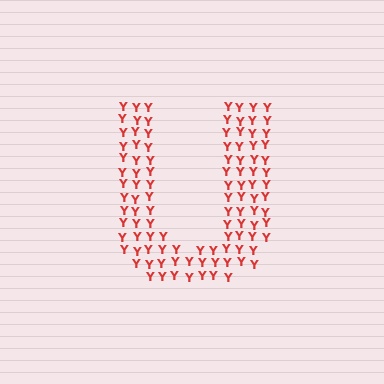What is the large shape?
The large shape is the letter U.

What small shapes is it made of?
It is made of small letter Y's.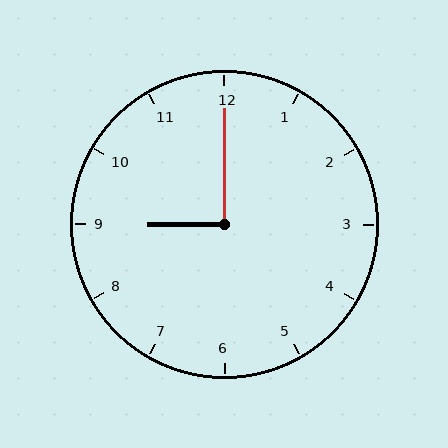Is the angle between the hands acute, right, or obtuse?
It is right.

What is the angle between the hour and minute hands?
Approximately 90 degrees.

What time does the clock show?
9:00.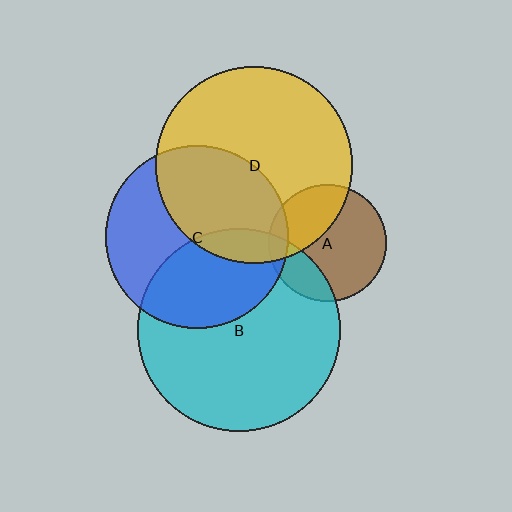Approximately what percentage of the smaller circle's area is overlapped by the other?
Approximately 40%.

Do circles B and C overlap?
Yes.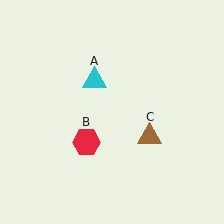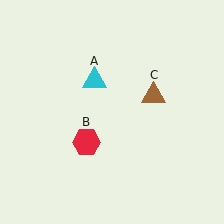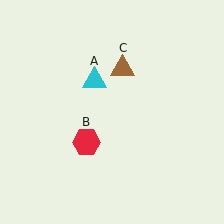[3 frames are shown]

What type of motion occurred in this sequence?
The brown triangle (object C) rotated counterclockwise around the center of the scene.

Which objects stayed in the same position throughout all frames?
Cyan triangle (object A) and red hexagon (object B) remained stationary.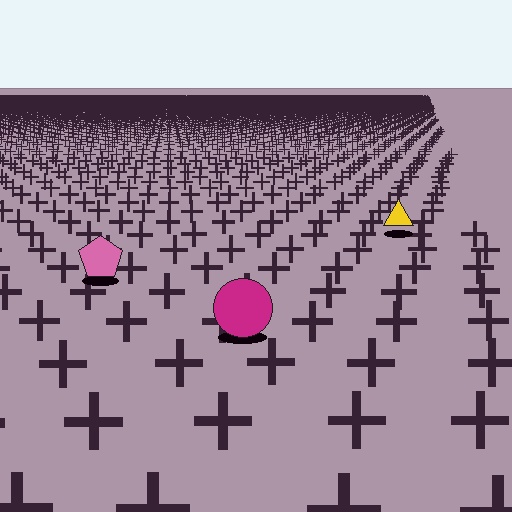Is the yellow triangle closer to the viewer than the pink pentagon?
No. The pink pentagon is closer — you can tell from the texture gradient: the ground texture is coarser near it.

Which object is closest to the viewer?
The magenta circle is closest. The texture marks near it are larger and more spread out.